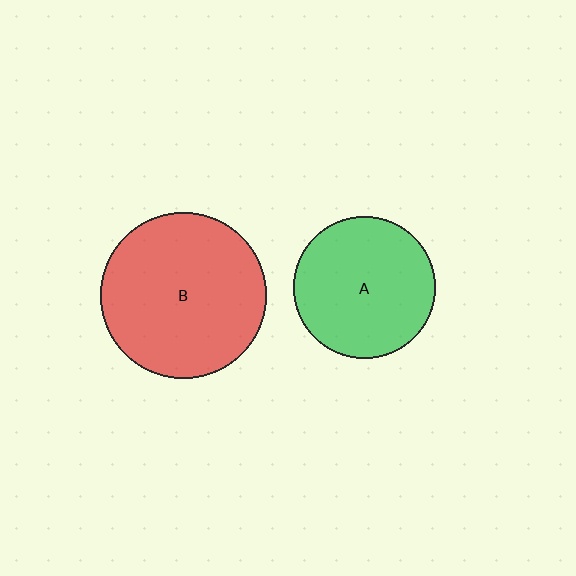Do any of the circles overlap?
No, none of the circles overlap.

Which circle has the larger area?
Circle B (red).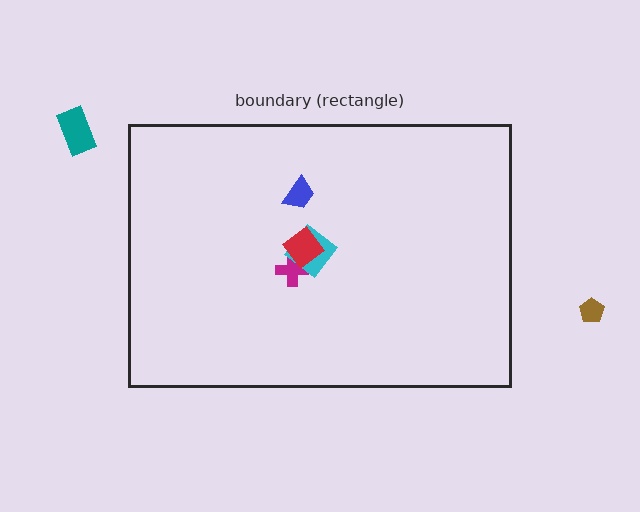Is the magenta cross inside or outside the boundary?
Inside.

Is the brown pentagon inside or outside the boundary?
Outside.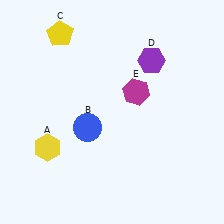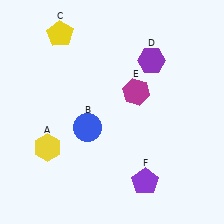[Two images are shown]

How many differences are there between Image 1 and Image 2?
There is 1 difference between the two images.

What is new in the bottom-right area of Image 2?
A purple pentagon (F) was added in the bottom-right area of Image 2.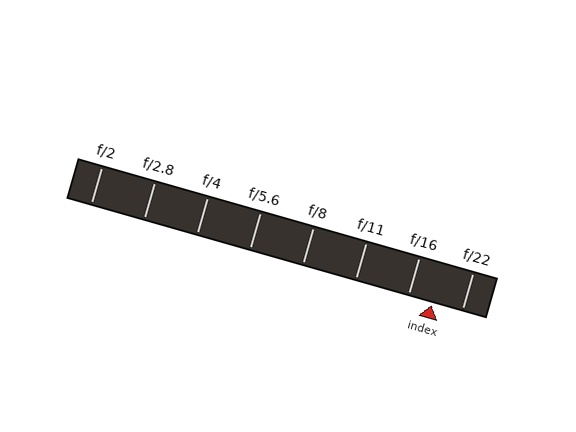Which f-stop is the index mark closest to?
The index mark is closest to f/16.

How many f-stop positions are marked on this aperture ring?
There are 8 f-stop positions marked.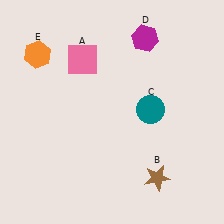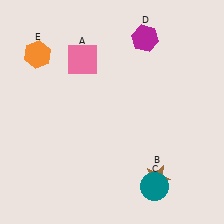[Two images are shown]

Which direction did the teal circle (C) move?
The teal circle (C) moved down.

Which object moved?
The teal circle (C) moved down.